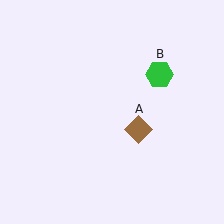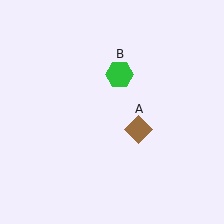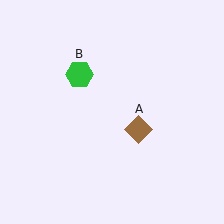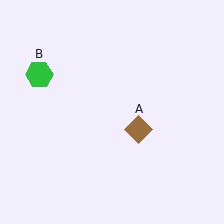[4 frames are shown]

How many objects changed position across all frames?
1 object changed position: green hexagon (object B).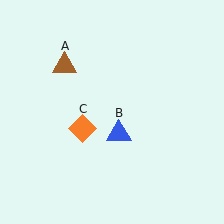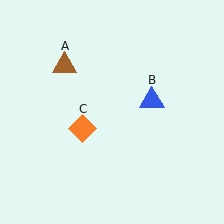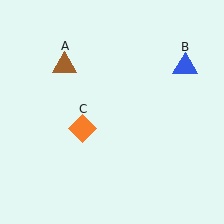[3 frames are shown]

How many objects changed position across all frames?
1 object changed position: blue triangle (object B).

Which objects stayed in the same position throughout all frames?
Brown triangle (object A) and orange diamond (object C) remained stationary.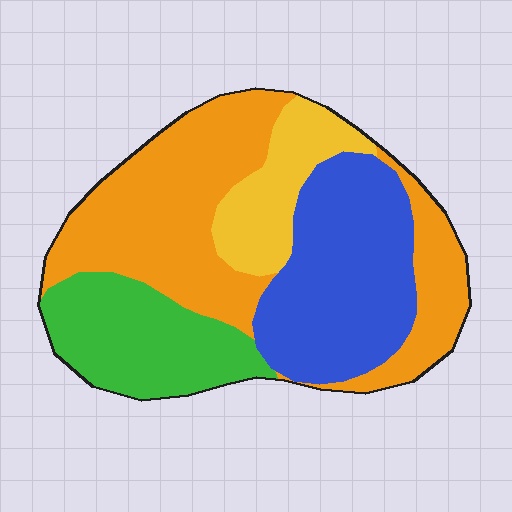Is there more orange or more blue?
Orange.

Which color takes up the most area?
Orange, at roughly 40%.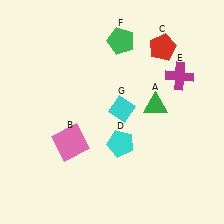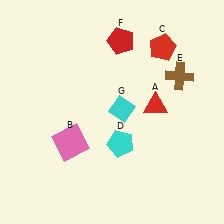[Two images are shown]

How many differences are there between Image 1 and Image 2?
There are 3 differences between the two images.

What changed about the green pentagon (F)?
In Image 1, F is green. In Image 2, it changed to red.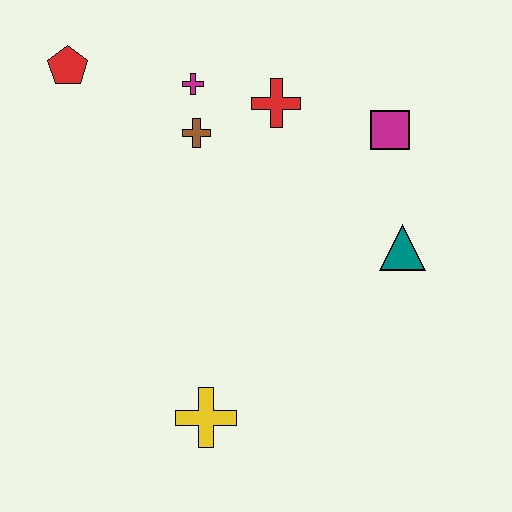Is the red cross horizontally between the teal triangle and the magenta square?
No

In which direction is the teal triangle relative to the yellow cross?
The teal triangle is to the right of the yellow cross.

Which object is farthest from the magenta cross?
The yellow cross is farthest from the magenta cross.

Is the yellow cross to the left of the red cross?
Yes